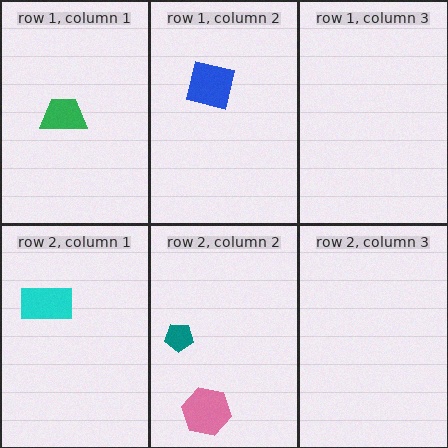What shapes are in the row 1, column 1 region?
The green trapezoid.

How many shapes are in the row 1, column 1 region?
1.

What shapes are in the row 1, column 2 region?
The blue square.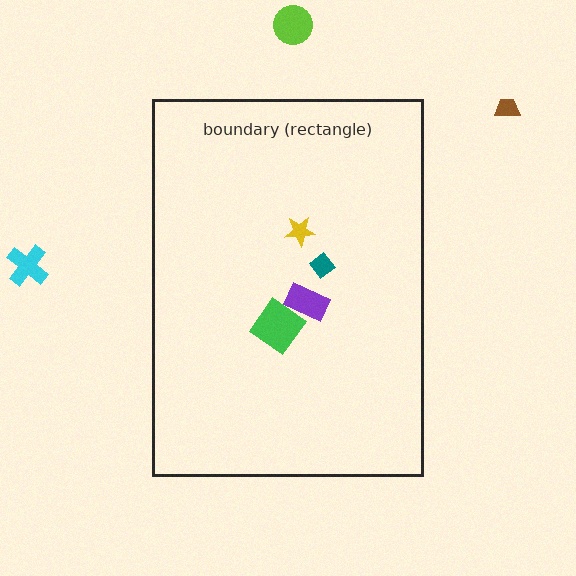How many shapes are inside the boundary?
4 inside, 3 outside.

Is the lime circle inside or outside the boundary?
Outside.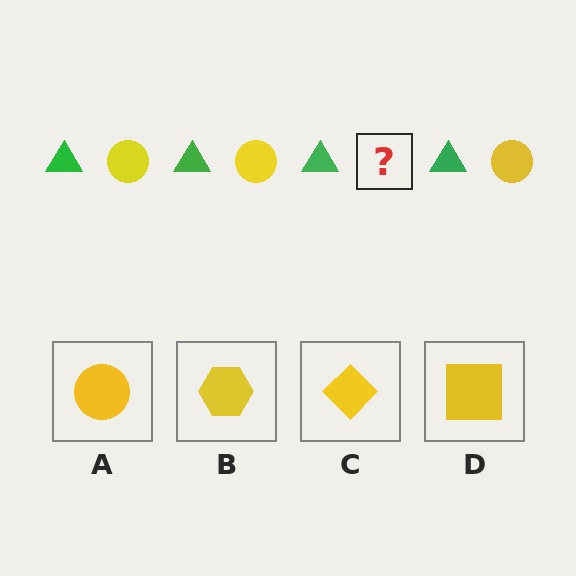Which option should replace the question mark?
Option A.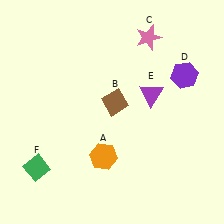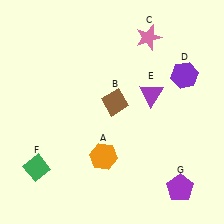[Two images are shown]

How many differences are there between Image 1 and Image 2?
There is 1 difference between the two images.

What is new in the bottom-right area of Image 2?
A purple pentagon (G) was added in the bottom-right area of Image 2.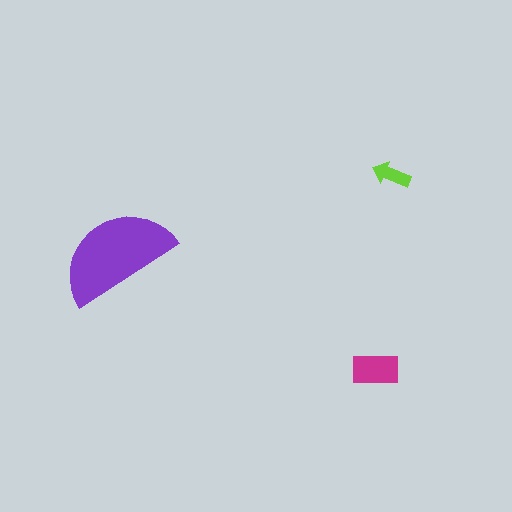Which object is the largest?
The purple semicircle.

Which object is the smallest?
The lime arrow.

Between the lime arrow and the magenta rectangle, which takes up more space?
The magenta rectangle.